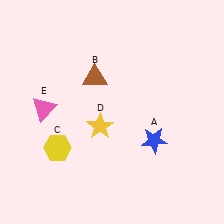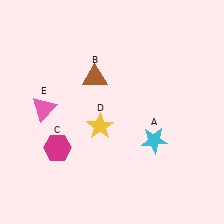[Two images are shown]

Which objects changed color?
A changed from blue to cyan. C changed from yellow to magenta.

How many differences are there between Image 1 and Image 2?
There are 2 differences between the two images.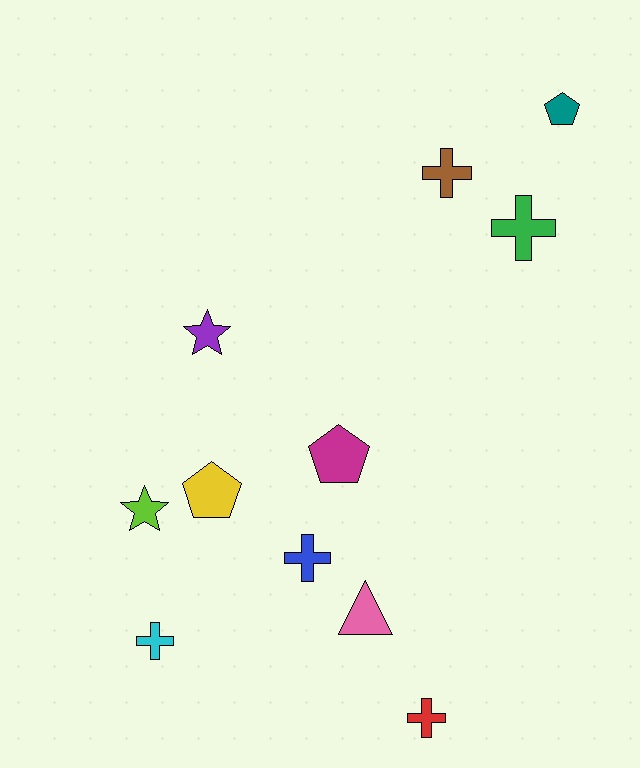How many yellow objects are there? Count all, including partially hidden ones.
There is 1 yellow object.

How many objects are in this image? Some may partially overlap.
There are 11 objects.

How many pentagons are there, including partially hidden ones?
There are 3 pentagons.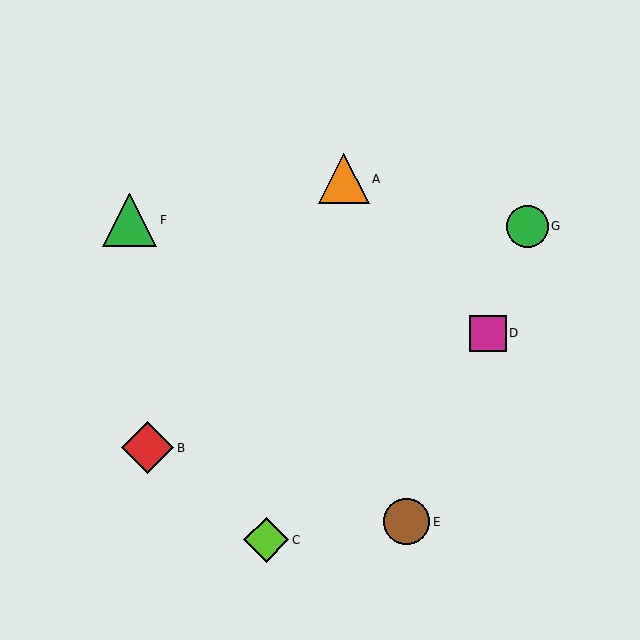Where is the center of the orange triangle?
The center of the orange triangle is at (344, 179).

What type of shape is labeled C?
Shape C is a lime diamond.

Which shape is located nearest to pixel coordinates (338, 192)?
The orange triangle (labeled A) at (344, 179) is nearest to that location.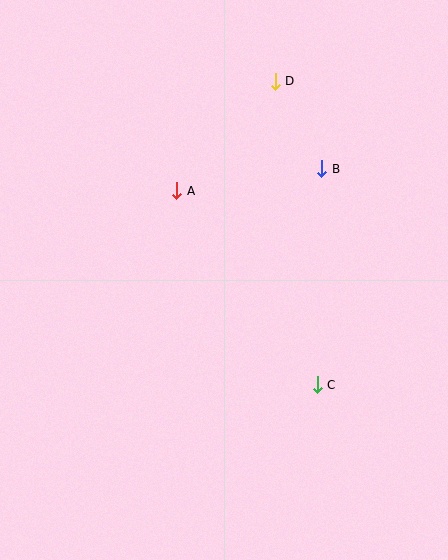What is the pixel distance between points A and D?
The distance between A and D is 147 pixels.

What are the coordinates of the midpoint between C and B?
The midpoint between C and B is at (319, 277).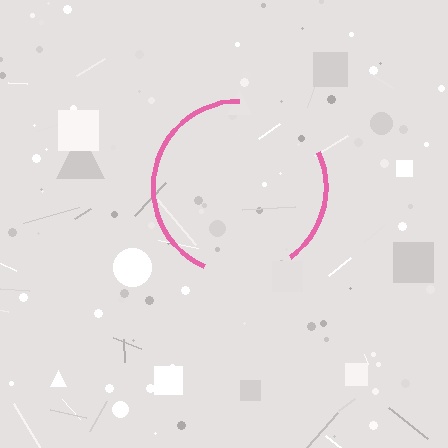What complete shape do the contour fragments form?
The contour fragments form a circle.